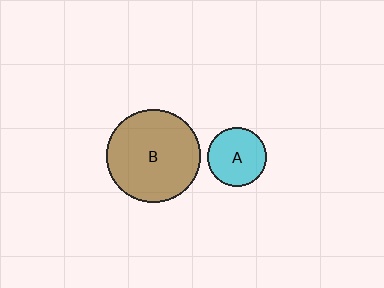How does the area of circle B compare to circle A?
Approximately 2.5 times.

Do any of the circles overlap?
No, none of the circles overlap.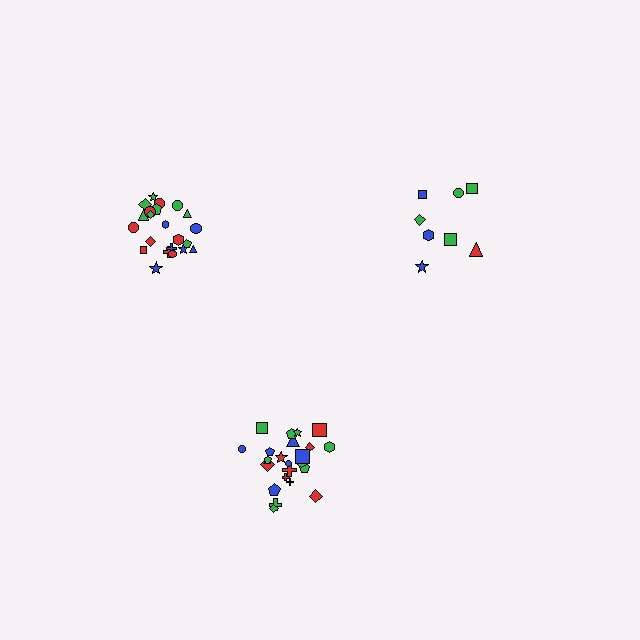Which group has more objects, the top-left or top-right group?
The top-left group.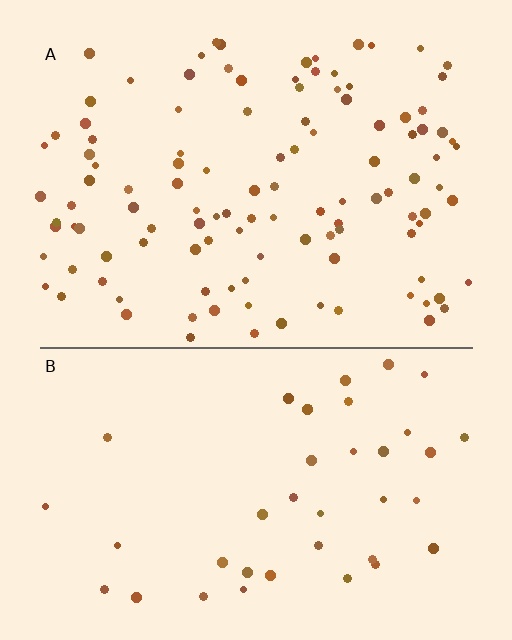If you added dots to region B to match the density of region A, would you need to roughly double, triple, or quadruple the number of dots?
Approximately triple.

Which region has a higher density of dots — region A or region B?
A (the top).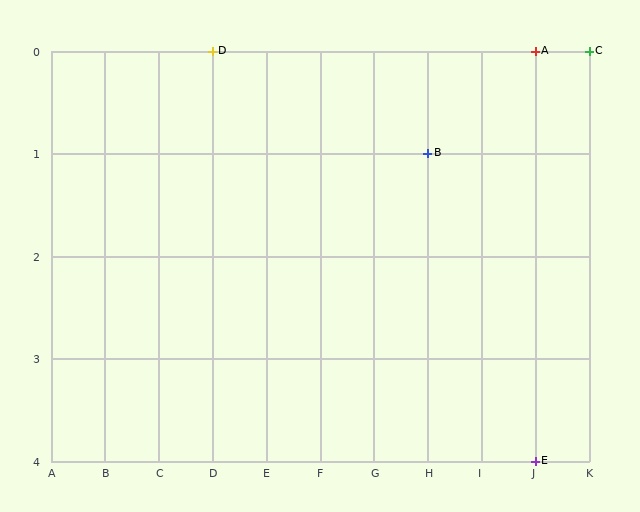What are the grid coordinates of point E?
Point E is at grid coordinates (J, 4).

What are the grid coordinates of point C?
Point C is at grid coordinates (K, 0).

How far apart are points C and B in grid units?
Points C and B are 3 columns and 1 row apart (about 3.2 grid units diagonally).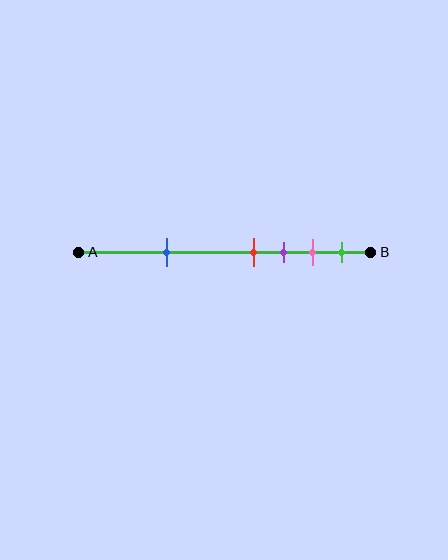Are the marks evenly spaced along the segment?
No, the marks are not evenly spaced.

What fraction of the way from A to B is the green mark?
The green mark is approximately 90% (0.9) of the way from A to B.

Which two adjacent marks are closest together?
The red and purple marks are the closest adjacent pair.